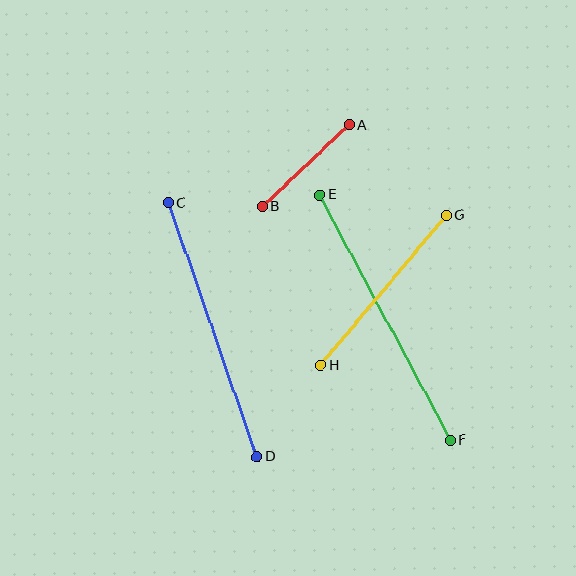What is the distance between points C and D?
The distance is approximately 270 pixels.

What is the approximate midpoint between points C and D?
The midpoint is at approximately (213, 330) pixels.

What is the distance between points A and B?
The distance is approximately 119 pixels.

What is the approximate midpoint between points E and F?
The midpoint is at approximately (385, 317) pixels.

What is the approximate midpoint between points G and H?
The midpoint is at approximately (384, 290) pixels.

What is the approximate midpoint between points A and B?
The midpoint is at approximately (305, 166) pixels.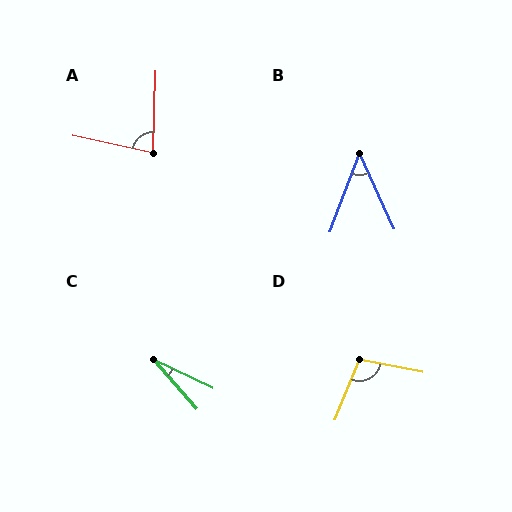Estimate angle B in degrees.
Approximately 45 degrees.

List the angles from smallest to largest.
C (23°), B (45°), A (79°), D (101°).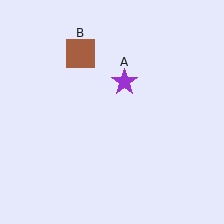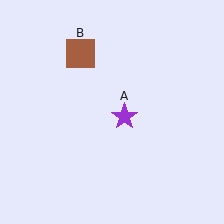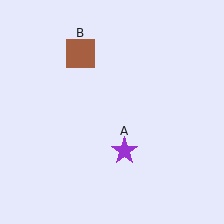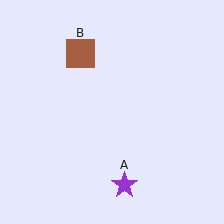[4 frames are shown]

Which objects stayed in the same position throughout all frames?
Brown square (object B) remained stationary.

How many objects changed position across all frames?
1 object changed position: purple star (object A).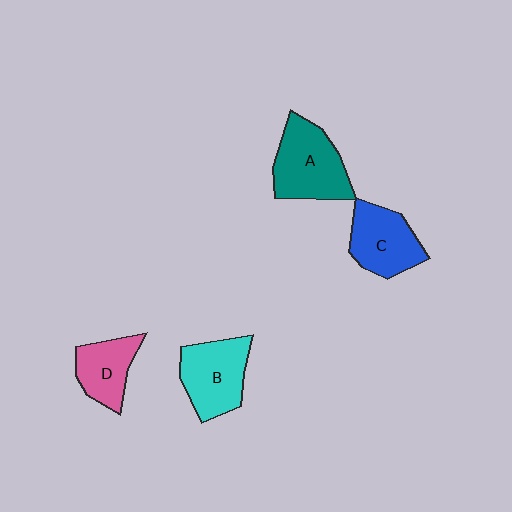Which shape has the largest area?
Shape A (teal).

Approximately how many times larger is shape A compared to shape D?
Approximately 1.5 times.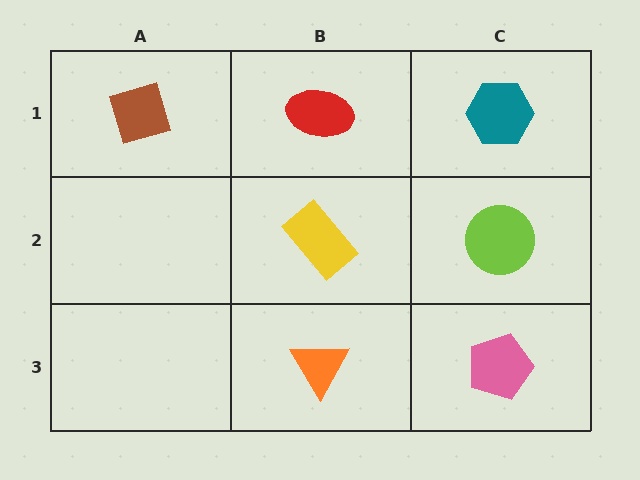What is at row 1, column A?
A brown diamond.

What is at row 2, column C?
A lime circle.